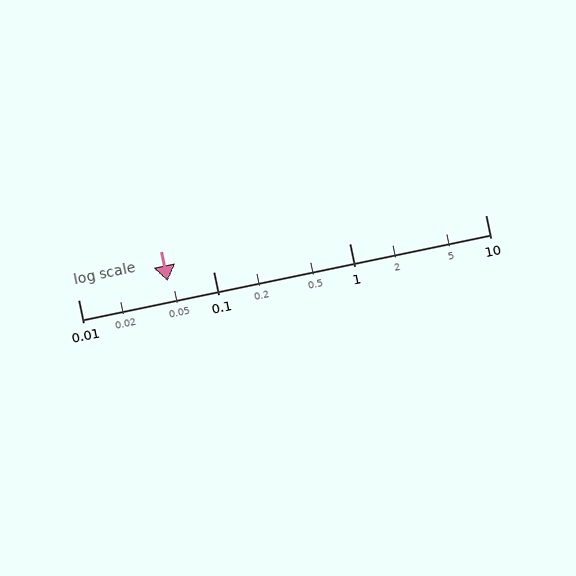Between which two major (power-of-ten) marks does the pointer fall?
The pointer is between 0.01 and 0.1.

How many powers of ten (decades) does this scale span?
The scale spans 3 decades, from 0.01 to 10.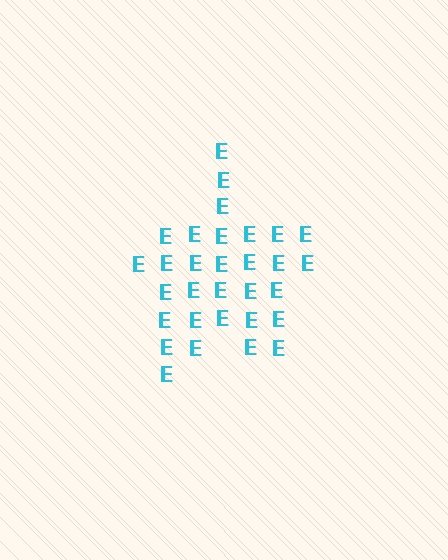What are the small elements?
The small elements are letter E's.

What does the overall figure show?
The overall figure shows a star.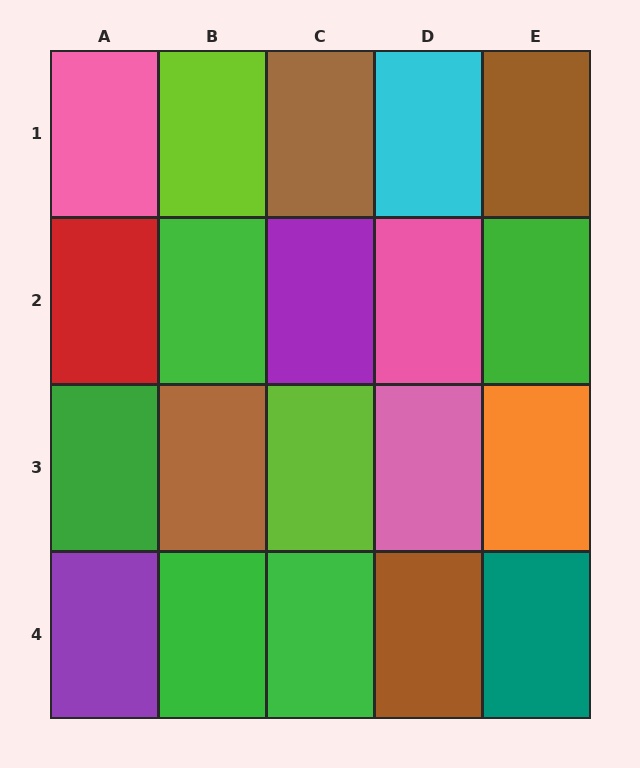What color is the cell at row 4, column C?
Green.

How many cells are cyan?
1 cell is cyan.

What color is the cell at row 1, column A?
Pink.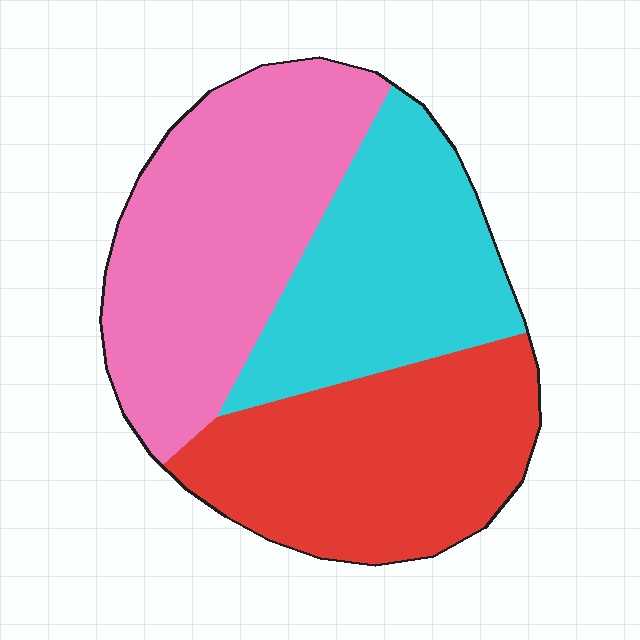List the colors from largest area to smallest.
From largest to smallest: pink, red, cyan.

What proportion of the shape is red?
Red covers roughly 35% of the shape.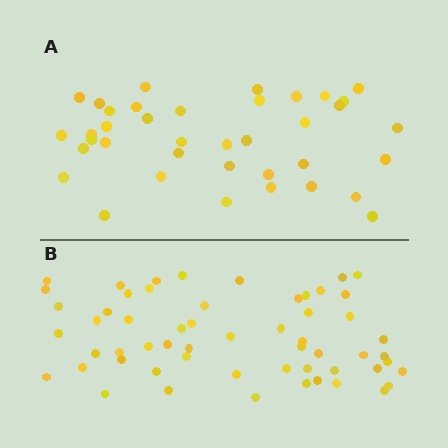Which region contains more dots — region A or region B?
Region B (the bottom region) has more dots.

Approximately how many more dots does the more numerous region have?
Region B has approximately 20 more dots than region A.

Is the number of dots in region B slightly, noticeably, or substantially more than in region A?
Region B has substantially more. The ratio is roughly 1.5 to 1.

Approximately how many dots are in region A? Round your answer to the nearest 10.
About 40 dots. (The exact count is 38, which rounds to 40.)